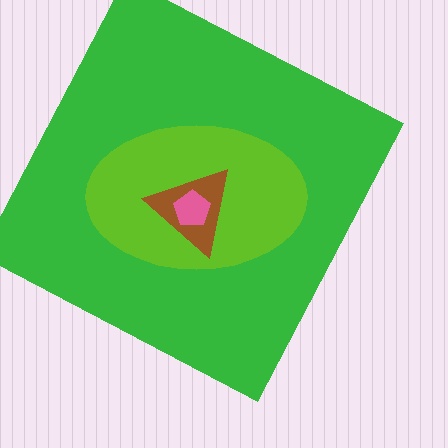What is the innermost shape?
The pink pentagon.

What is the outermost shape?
The green square.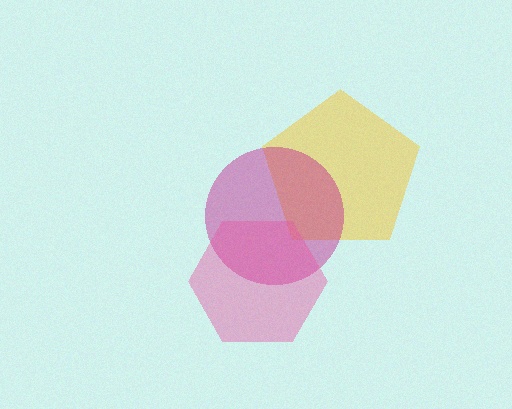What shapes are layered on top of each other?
The layered shapes are: a yellow pentagon, a magenta circle, a pink hexagon.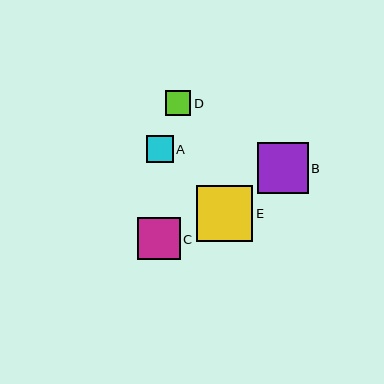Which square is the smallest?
Square D is the smallest with a size of approximately 25 pixels.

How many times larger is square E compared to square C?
Square E is approximately 1.3 times the size of square C.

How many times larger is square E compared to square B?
Square E is approximately 1.1 times the size of square B.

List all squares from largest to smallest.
From largest to smallest: E, B, C, A, D.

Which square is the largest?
Square E is the largest with a size of approximately 56 pixels.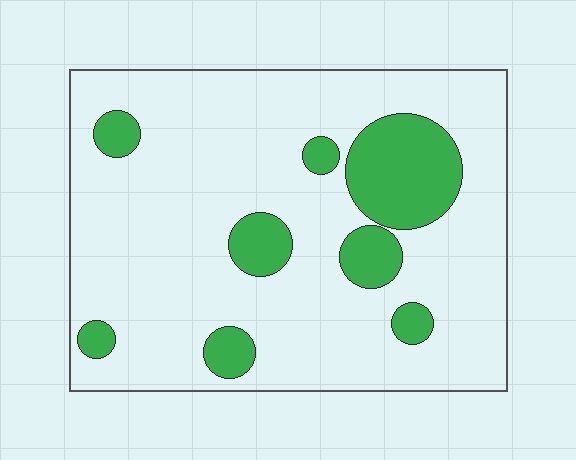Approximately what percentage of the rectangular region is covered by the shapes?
Approximately 20%.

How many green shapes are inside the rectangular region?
8.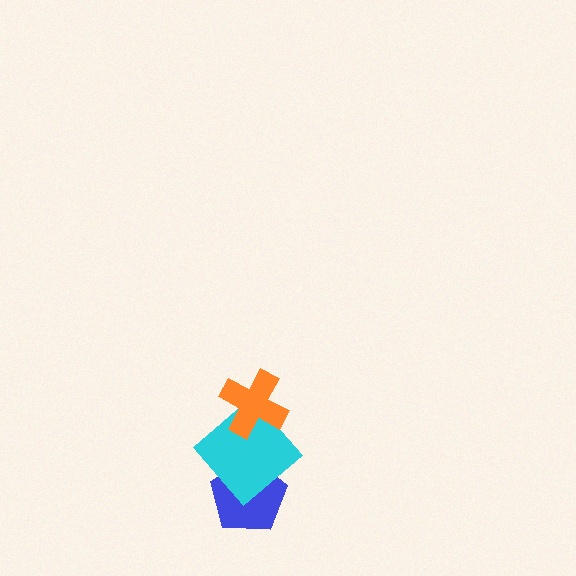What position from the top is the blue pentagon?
The blue pentagon is 3rd from the top.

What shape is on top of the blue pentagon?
The cyan diamond is on top of the blue pentagon.